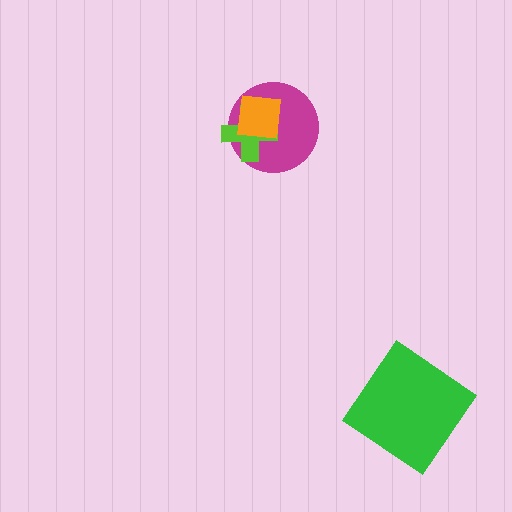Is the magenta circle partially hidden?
Yes, it is partially covered by another shape.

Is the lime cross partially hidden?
Yes, it is partially covered by another shape.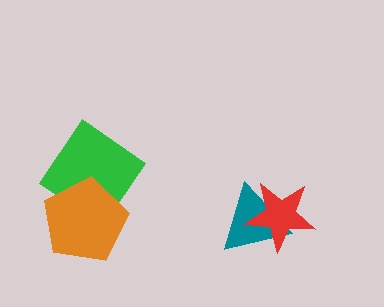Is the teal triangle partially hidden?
Yes, it is partially covered by another shape.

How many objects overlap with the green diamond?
1 object overlaps with the green diamond.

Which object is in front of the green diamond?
The orange pentagon is in front of the green diamond.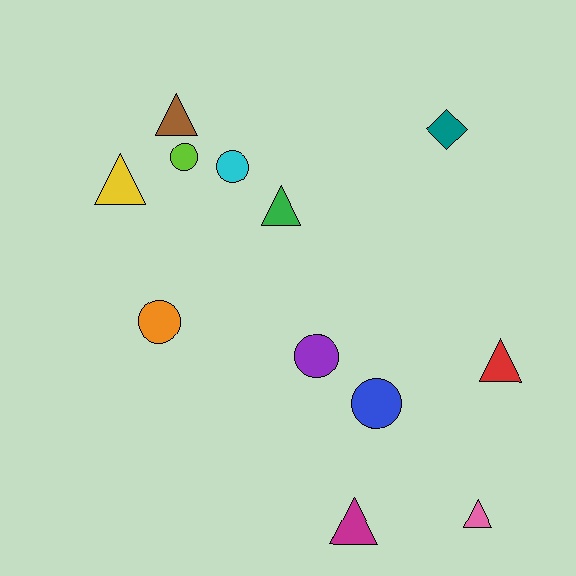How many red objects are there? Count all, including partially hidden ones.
There is 1 red object.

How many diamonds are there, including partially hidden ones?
There is 1 diamond.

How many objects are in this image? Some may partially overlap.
There are 12 objects.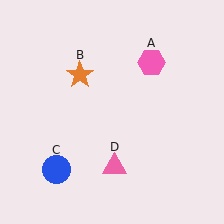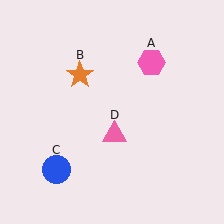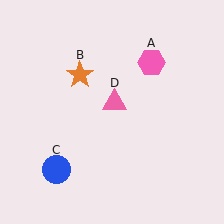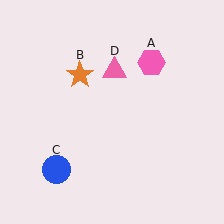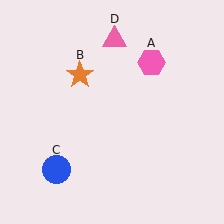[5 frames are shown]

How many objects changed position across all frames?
1 object changed position: pink triangle (object D).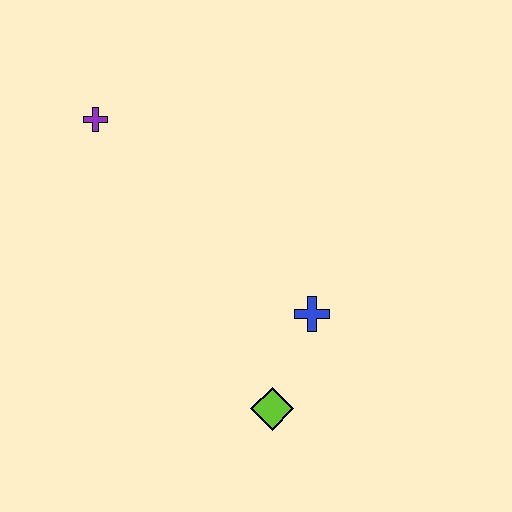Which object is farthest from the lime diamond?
The purple cross is farthest from the lime diamond.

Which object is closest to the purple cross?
The blue cross is closest to the purple cross.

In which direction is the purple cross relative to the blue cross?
The purple cross is to the left of the blue cross.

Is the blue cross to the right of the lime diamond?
Yes